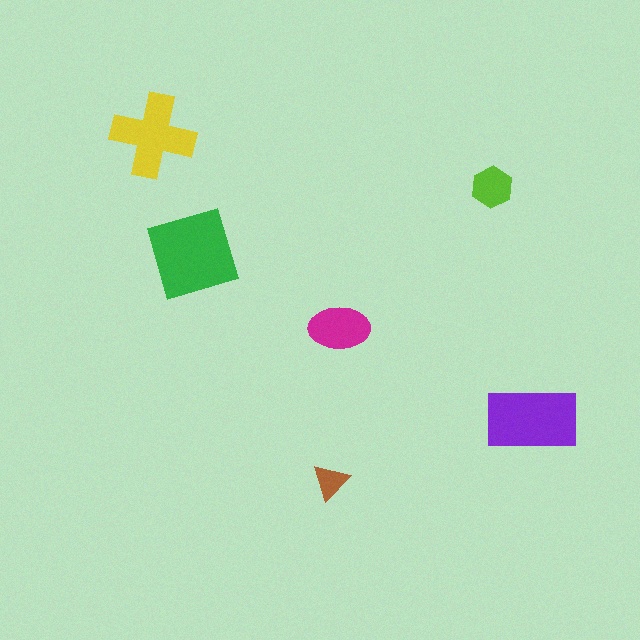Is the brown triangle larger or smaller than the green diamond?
Smaller.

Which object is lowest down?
The brown triangle is bottommost.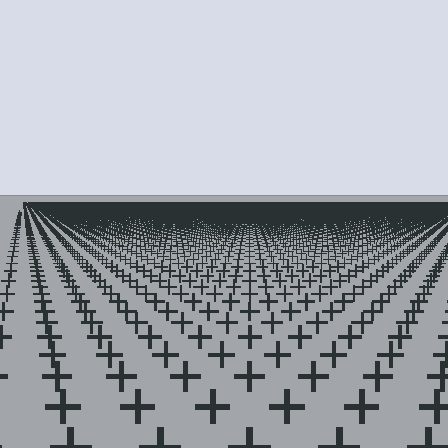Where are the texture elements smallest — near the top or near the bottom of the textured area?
Near the top.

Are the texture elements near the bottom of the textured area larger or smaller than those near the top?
Larger. Near the bottom, elements are closer to the viewer and appear at a bigger on-screen size.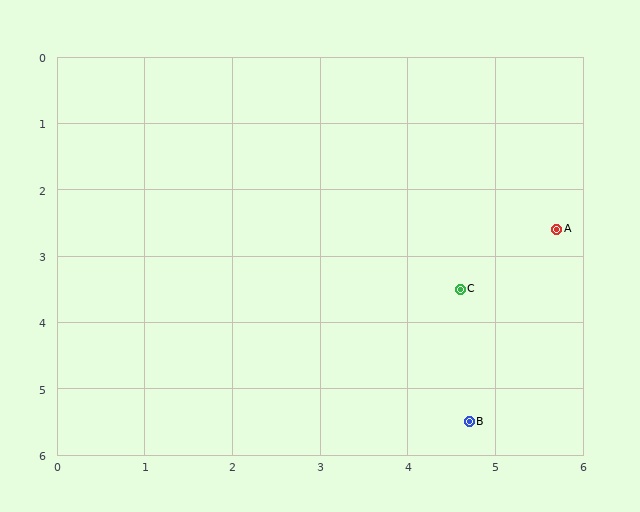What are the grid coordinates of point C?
Point C is at approximately (4.6, 3.5).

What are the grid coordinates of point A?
Point A is at approximately (5.7, 2.6).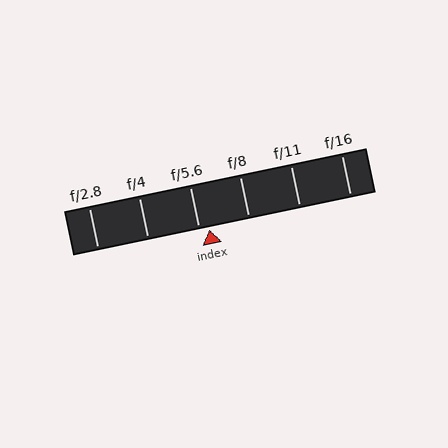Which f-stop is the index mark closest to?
The index mark is closest to f/5.6.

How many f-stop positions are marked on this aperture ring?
There are 6 f-stop positions marked.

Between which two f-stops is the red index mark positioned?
The index mark is between f/5.6 and f/8.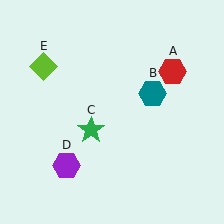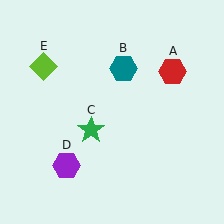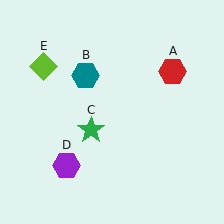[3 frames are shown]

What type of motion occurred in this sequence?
The teal hexagon (object B) rotated counterclockwise around the center of the scene.